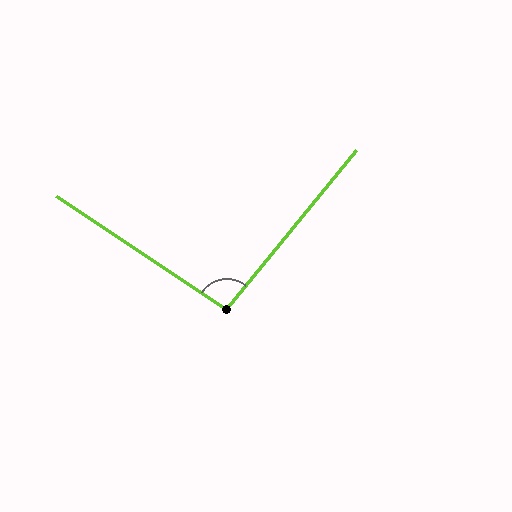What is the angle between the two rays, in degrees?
Approximately 96 degrees.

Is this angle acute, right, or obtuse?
It is obtuse.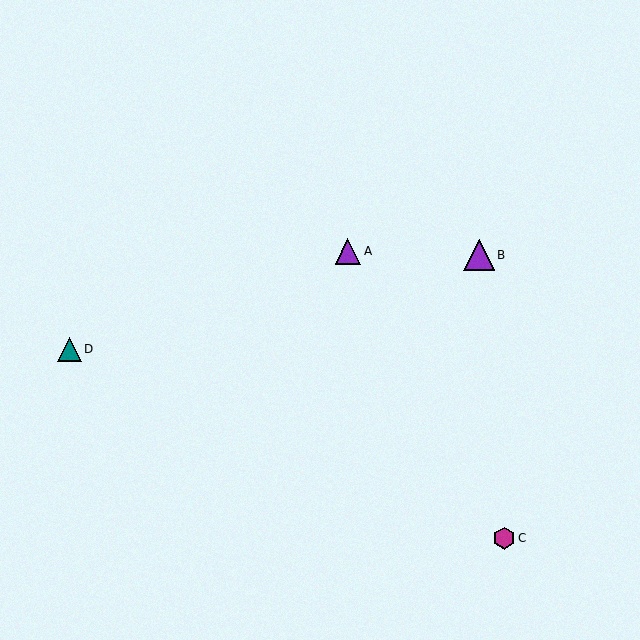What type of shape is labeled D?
Shape D is a teal triangle.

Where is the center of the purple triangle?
The center of the purple triangle is at (479, 255).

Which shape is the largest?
The purple triangle (labeled B) is the largest.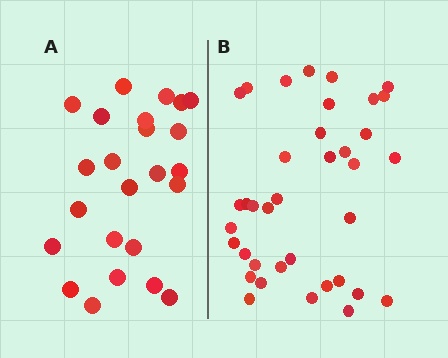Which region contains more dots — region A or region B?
Region B (the right region) has more dots.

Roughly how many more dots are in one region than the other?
Region B has approximately 15 more dots than region A.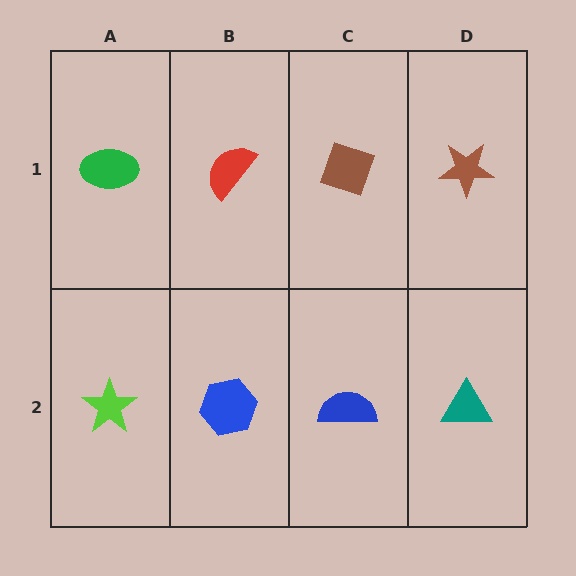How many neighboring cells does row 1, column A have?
2.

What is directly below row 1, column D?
A teal triangle.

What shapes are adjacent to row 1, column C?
A blue semicircle (row 2, column C), a red semicircle (row 1, column B), a brown star (row 1, column D).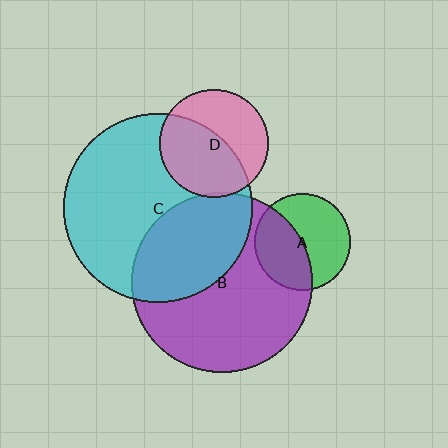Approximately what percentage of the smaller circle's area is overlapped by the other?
Approximately 35%.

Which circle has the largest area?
Circle C (cyan).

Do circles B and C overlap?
Yes.